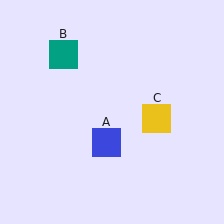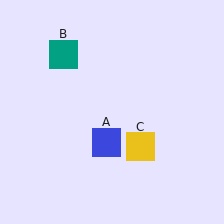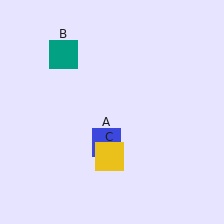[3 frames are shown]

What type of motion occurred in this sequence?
The yellow square (object C) rotated clockwise around the center of the scene.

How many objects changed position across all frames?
1 object changed position: yellow square (object C).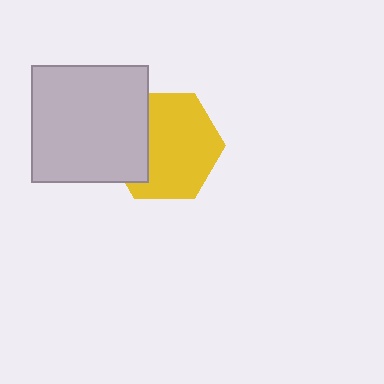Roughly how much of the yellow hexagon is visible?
Most of it is visible (roughly 70%).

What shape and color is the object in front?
The object in front is a light gray square.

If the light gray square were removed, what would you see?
You would see the complete yellow hexagon.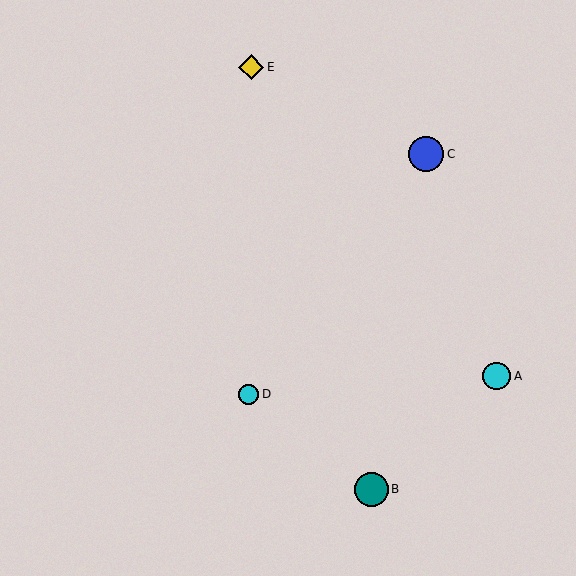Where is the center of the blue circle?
The center of the blue circle is at (426, 154).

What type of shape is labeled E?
Shape E is a yellow diamond.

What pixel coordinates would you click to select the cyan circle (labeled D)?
Click at (249, 394) to select the cyan circle D.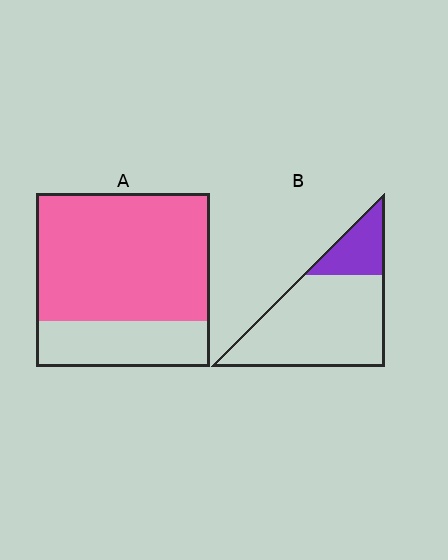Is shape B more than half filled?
No.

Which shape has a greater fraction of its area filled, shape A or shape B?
Shape A.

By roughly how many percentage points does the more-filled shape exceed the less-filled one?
By roughly 50 percentage points (A over B).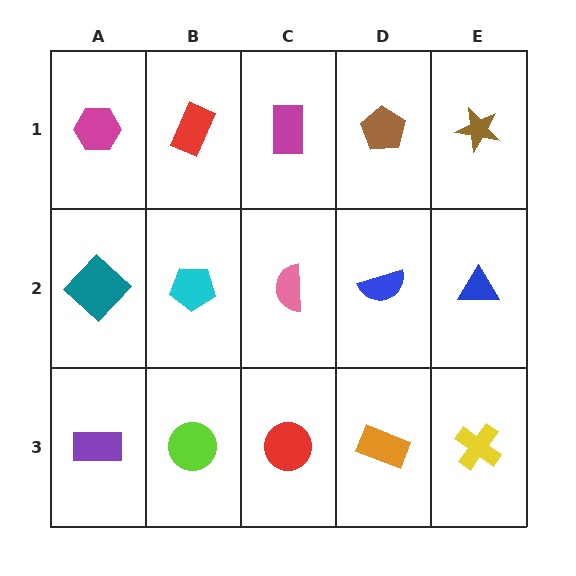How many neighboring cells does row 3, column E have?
2.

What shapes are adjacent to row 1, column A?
A teal diamond (row 2, column A), a red rectangle (row 1, column B).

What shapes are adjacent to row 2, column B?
A red rectangle (row 1, column B), a lime circle (row 3, column B), a teal diamond (row 2, column A), a pink semicircle (row 2, column C).